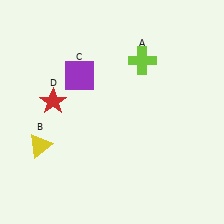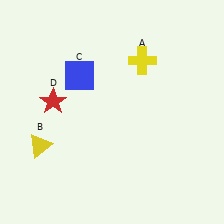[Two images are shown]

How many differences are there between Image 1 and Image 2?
There are 2 differences between the two images.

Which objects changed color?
A changed from lime to yellow. C changed from purple to blue.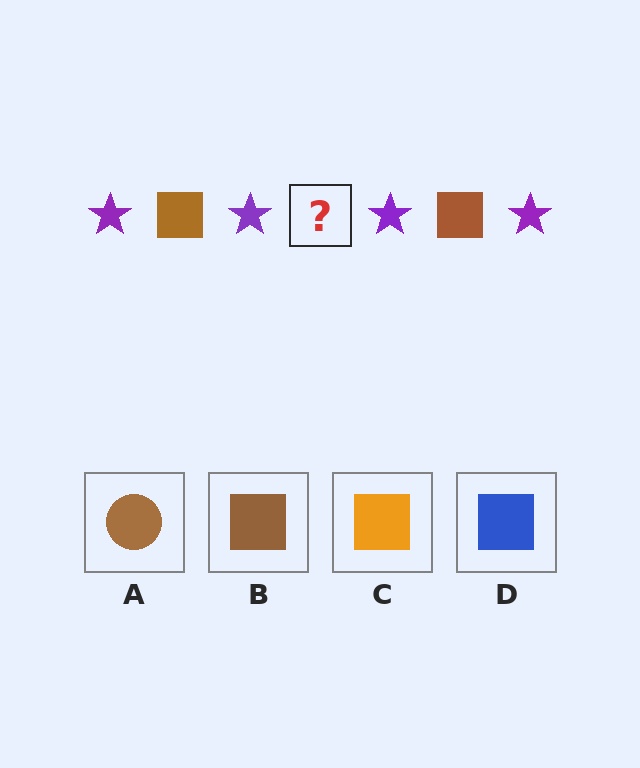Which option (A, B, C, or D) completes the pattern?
B.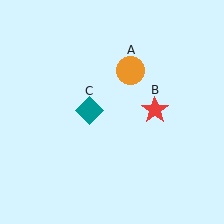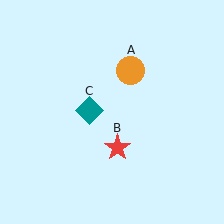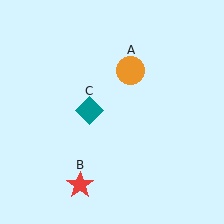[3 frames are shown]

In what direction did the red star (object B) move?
The red star (object B) moved down and to the left.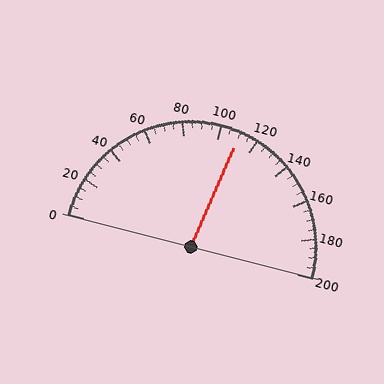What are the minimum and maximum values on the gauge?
The gauge ranges from 0 to 200.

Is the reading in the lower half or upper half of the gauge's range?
The reading is in the upper half of the range (0 to 200).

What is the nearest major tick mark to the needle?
The nearest major tick mark is 120.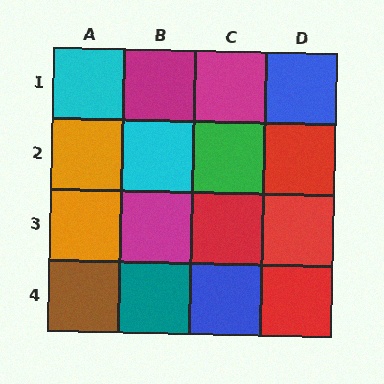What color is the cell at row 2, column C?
Green.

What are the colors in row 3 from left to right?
Orange, magenta, red, red.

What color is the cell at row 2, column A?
Orange.